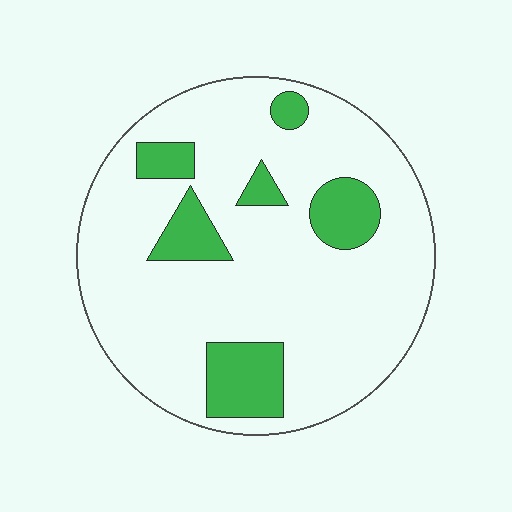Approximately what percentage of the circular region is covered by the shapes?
Approximately 20%.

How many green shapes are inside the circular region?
6.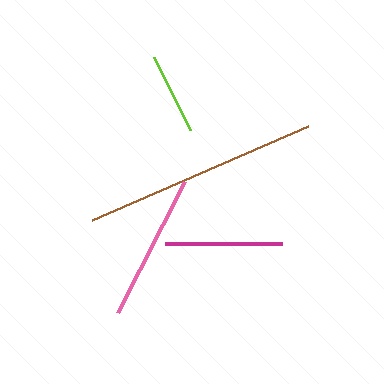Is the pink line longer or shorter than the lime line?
The pink line is longer than the lime line.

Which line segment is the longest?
The brown line is the longest at approximately 236 pixels.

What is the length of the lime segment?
The lime segment is approximately 81 pixels long.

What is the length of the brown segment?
The brown segment is approximately 236 pixels long.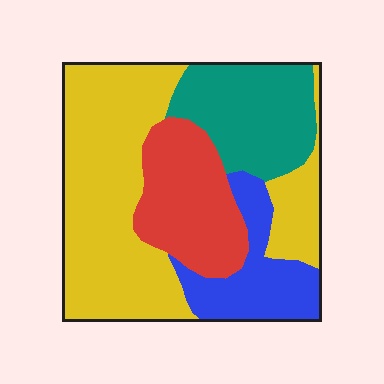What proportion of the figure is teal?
Teal takes up about one fifth (1/5) of the figure.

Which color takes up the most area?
Yellow, at roughly 45%.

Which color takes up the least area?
Blue, at roughly 15%.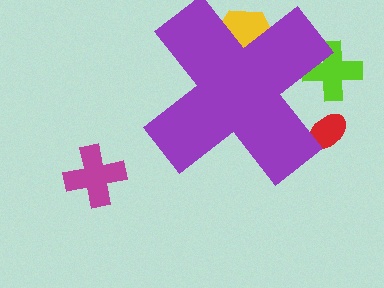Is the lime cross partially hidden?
Yes, the lime cross is partially hidden behind the purple cross.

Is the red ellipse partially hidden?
Yes, the red ellipse is partially hidden behind the purple cross.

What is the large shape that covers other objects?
A purple cross.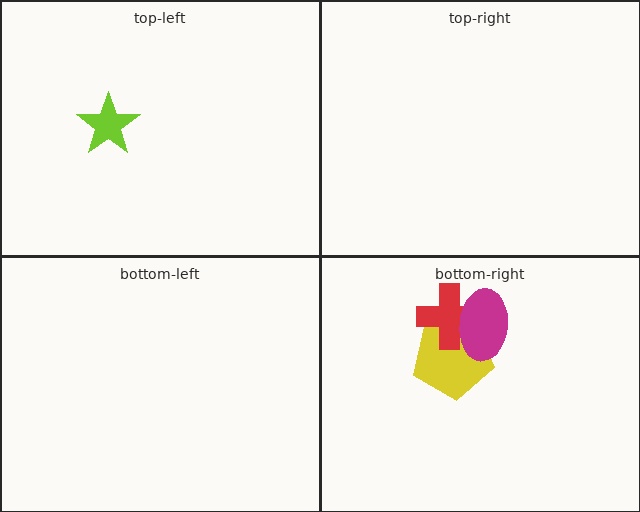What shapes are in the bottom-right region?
The yellow pentagon, the red cross, the magenta ellipse.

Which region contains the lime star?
The top-left region.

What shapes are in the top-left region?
The lime star.